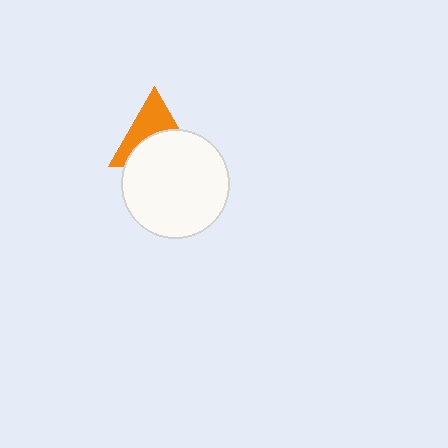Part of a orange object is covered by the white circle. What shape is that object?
It is a triangle.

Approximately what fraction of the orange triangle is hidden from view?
Roughly 53% of the orange triangle is hidden behind the white circle.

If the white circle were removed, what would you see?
You would see the complete orange triangle.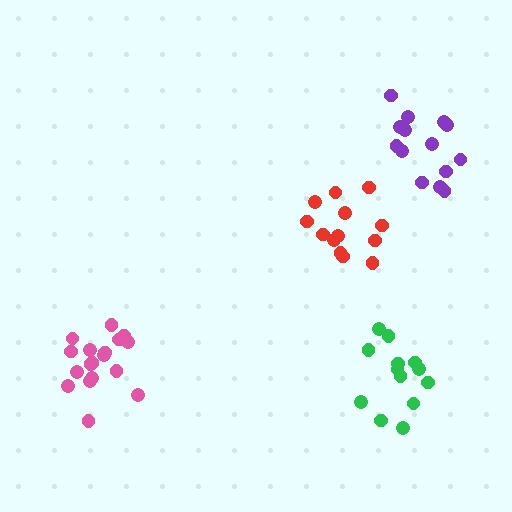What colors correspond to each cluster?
The clusters are colored: red, green, purple, pink.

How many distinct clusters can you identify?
There are 4 distinct clusters.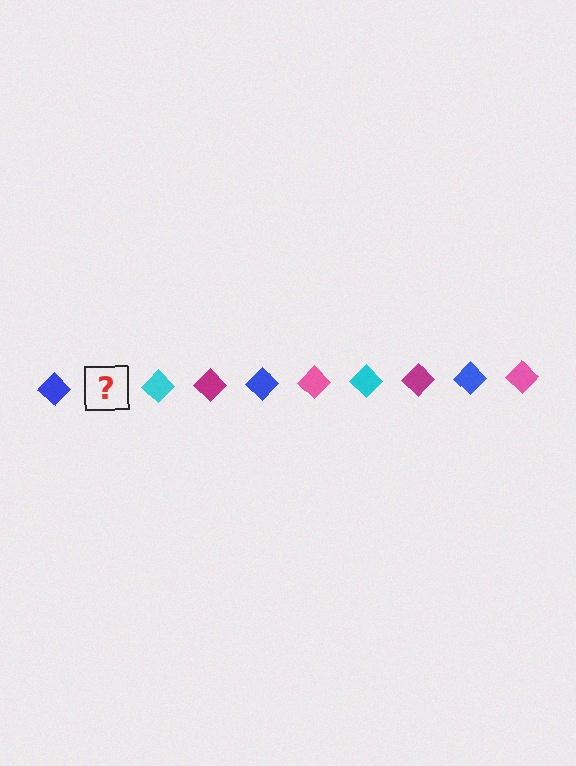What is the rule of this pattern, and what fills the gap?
The rule is that the pattern cycles through blue, pink, cyan, magenta diamonds. The gap should be filled with a pink diamond.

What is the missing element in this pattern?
The missing element is a pink diamond.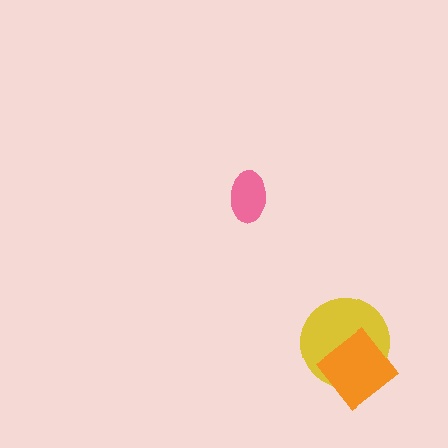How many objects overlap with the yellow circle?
1 object overlaps with the yellow circle.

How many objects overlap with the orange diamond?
1 object overlaps with the orange diamond.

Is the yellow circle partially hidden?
Yes, it is partially covered by another shape.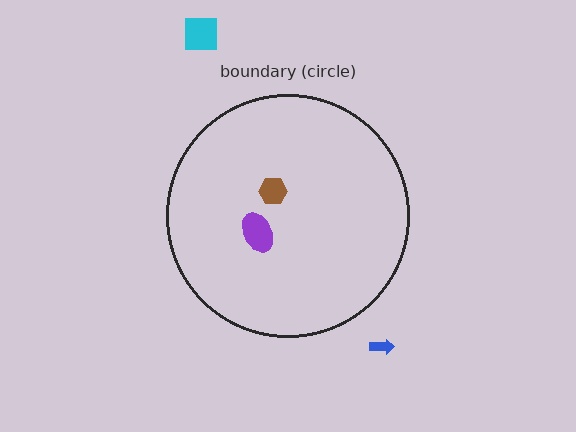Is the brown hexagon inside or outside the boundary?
Inside.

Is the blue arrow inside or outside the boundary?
Outside.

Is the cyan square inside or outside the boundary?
Outside.